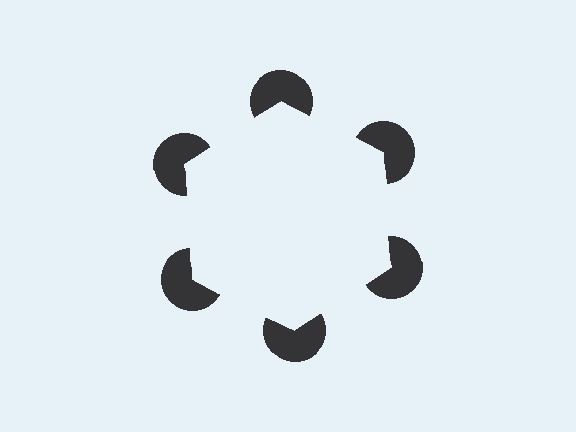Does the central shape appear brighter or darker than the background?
It typically appears slightly brighter than the background, even though no actual brightness change is drawn.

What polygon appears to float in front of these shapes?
An illusory hexagon — its edges are inferred from the aligned wedge cuts in the pac-man discs, not physically drawn.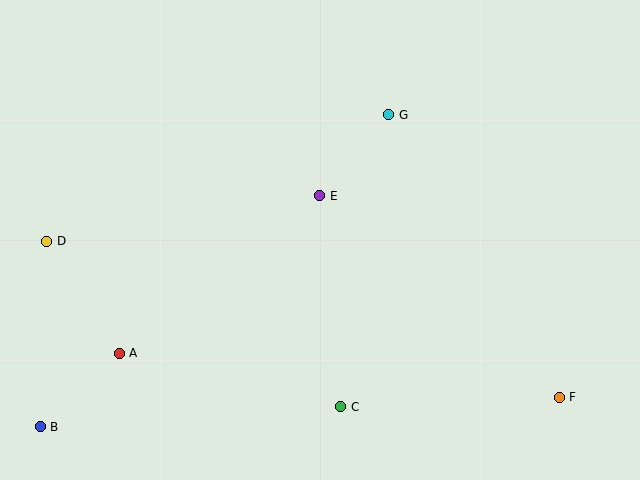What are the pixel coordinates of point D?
Point D is at (47, 241).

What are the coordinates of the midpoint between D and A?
The midpoint between D and A is at (83, 297).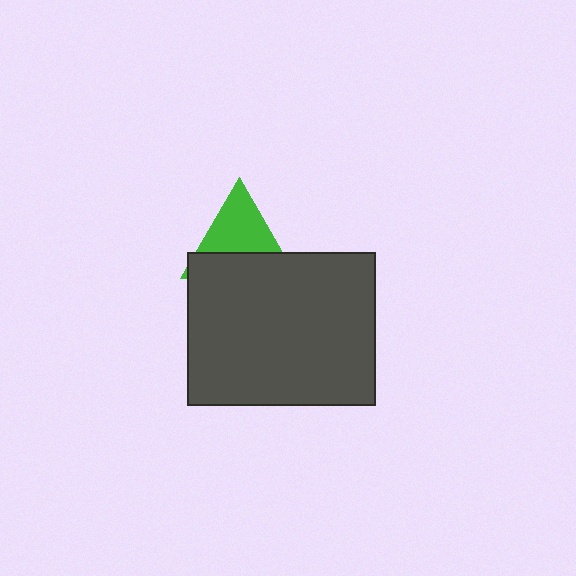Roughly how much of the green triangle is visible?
About half of it is visible (roughly 54%).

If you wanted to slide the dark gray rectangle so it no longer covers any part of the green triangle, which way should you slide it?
Slide it down — that is the most direct way to separate the two shapes.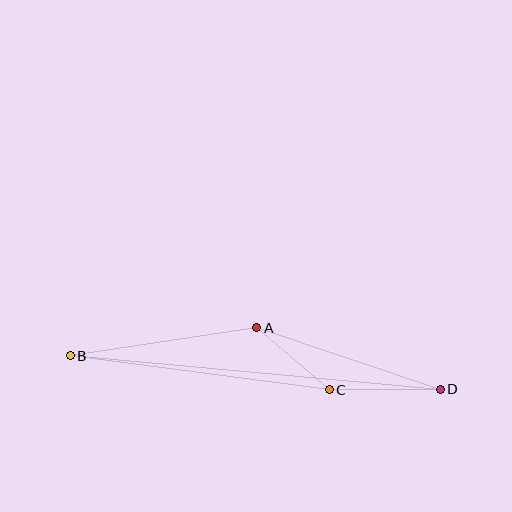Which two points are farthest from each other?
Points B and D are farthest from each other.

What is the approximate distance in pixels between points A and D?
The distance between A and D is approximately 194 pixels.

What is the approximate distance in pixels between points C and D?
The distance between C and D is approximately 111 pixels.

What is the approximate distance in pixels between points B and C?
The distance between B and C is approximately 261 pixels.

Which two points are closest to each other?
Points A and C are closest to each other.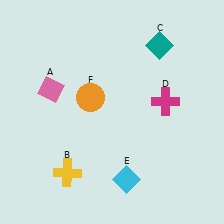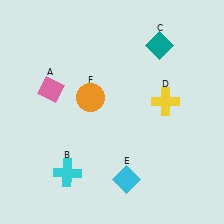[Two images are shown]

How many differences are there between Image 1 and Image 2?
There are 2 differences between the two images.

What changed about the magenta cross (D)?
In Image 1, D is magenta. In Image 2, it changed to yellow.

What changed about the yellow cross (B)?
In Image 1, B is yellow. In Image 2, it changed to cyan.